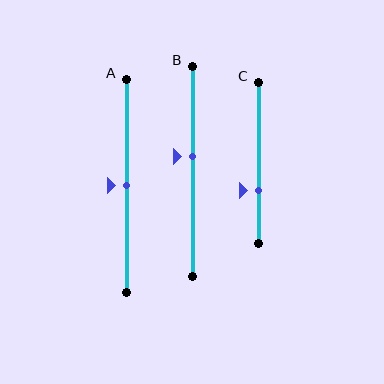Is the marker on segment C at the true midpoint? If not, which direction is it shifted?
No, the marker on segment C is shifted downward by about 17% of the segment length.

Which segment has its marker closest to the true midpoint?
Segment A has its marker closest to the true midpoint.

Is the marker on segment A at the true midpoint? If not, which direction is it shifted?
Yes, the marker on segment A is at the true midpoint.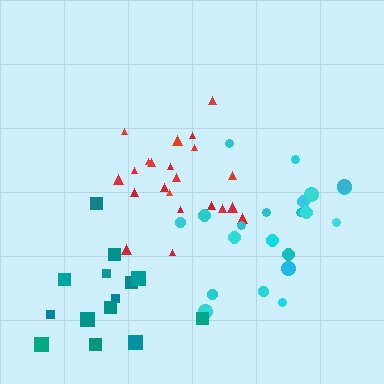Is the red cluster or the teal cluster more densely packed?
Red.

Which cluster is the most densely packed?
Red.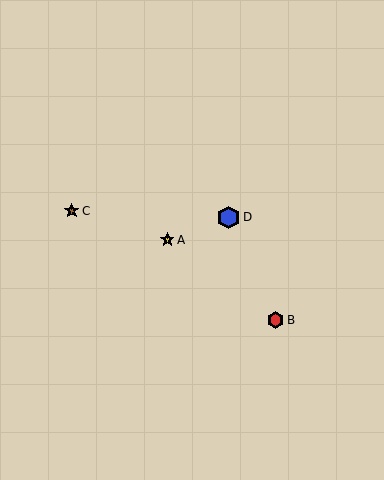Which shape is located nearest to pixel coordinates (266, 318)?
The red hexagon (labeled B) at (276, 320) is nearest to that location.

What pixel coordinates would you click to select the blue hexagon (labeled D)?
Click at (228, 217) to select the blue hexagon D.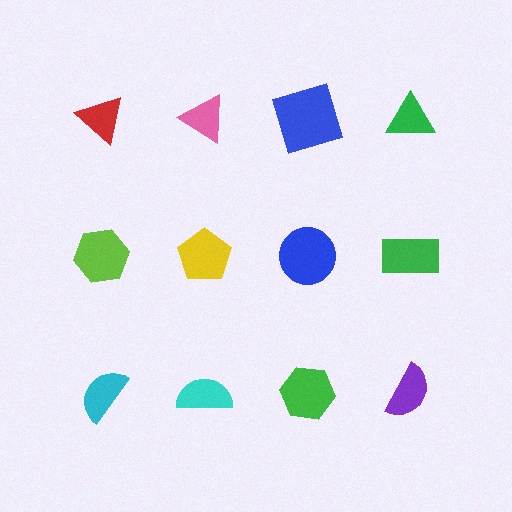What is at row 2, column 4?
A green rectangle.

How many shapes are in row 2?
4 shapes.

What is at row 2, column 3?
A blue circle.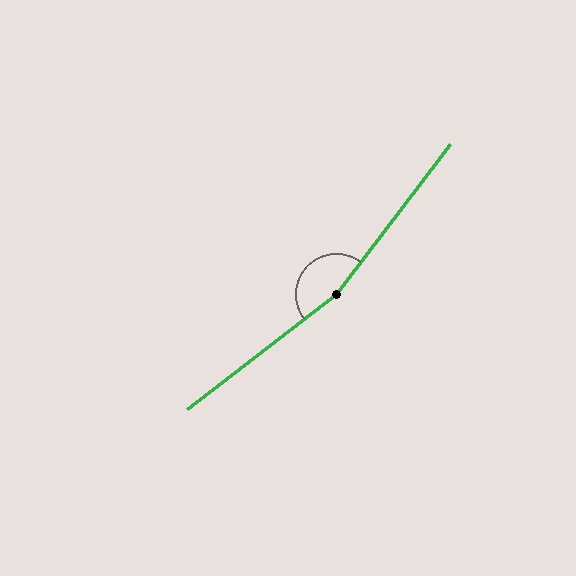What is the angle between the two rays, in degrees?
Approximately 165 degrees.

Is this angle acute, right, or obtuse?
It is obtuse.